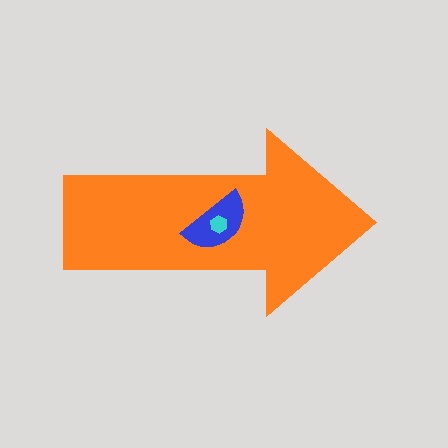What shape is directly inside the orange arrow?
The blue semicircle.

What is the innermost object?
The cyan hexagon.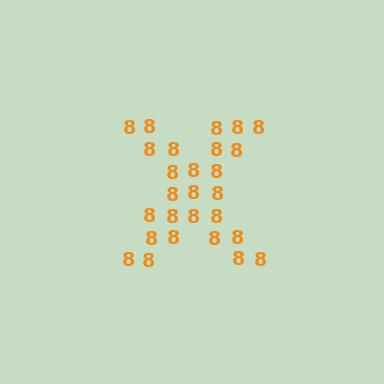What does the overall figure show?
The overall figure shows the letter X.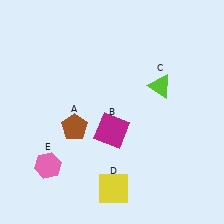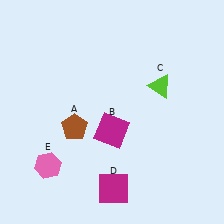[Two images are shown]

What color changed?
The square (D) changed from yellow in Image 1 to magenta in Image 2.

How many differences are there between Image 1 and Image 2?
There is 1 difference between the two images.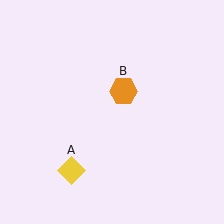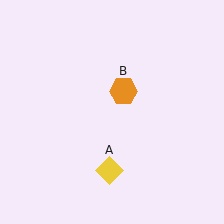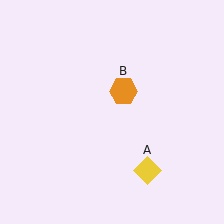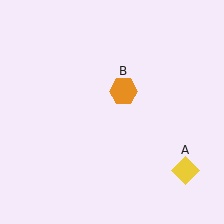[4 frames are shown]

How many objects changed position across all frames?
1 object changed position: yellow diamond (object A).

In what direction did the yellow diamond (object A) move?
The yellow diamond (object A) moved right.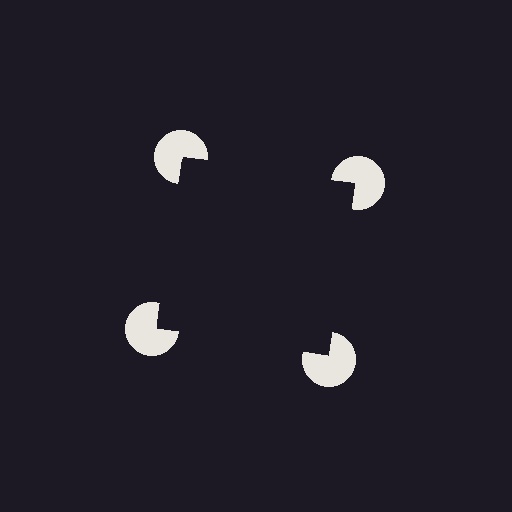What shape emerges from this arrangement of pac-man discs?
An illusory square — its edges are inferred from the aligned wedge cuts in the pac-man discs, not physically drawn.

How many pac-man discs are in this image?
There are 4 — one at each vertex of the illusory square.